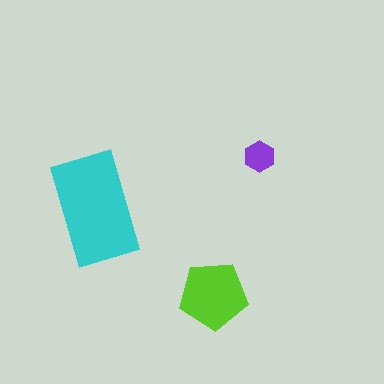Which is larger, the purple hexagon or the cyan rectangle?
The cyan rectangle.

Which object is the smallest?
The purple hexagon.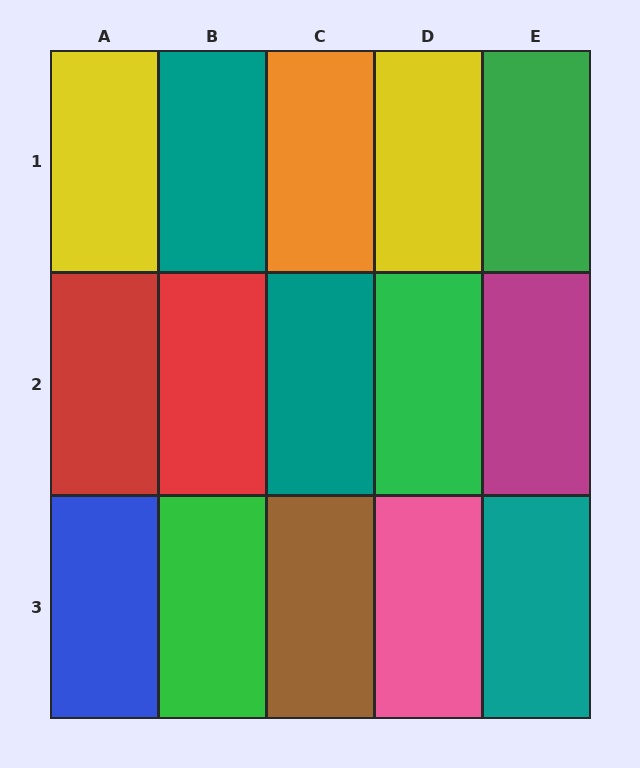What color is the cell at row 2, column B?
Red.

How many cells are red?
2 cells are red.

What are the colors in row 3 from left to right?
Blue, green, brown, pink, teal.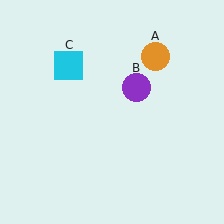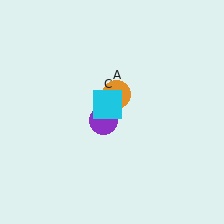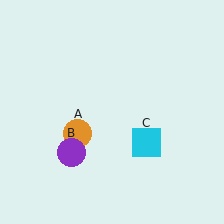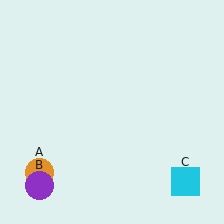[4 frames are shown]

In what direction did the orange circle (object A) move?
The orange circle (object A) moved down and to the left.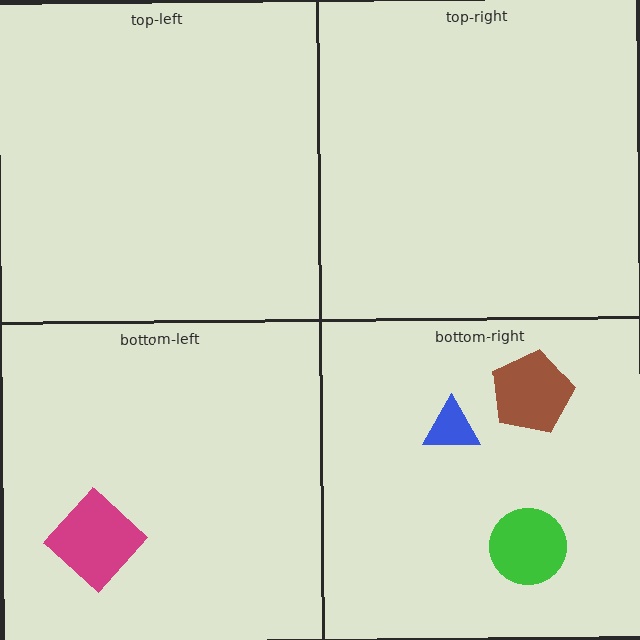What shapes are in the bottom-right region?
The green circle, the brown pentagon, the blue triangle.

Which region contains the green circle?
The bottom-right region.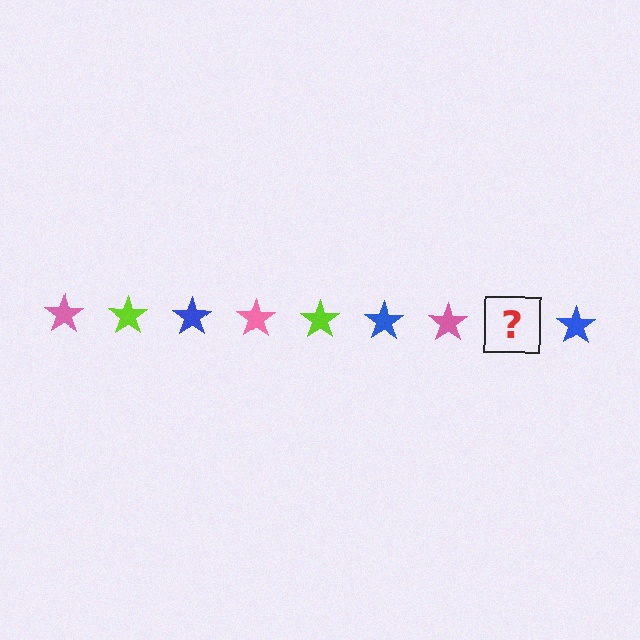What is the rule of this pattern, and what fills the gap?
The rule is that the pattern cycles through pink, lime, blue stars. The gap should be filled with a lime star.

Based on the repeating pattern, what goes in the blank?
The blank should be a lime star.